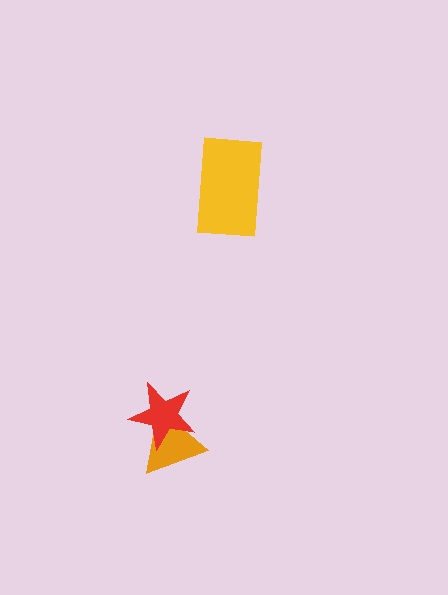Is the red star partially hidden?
No, no other shape covers it.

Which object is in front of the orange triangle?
The red star is in front of the orange triangle.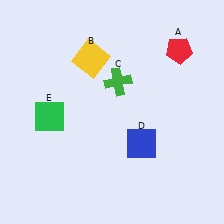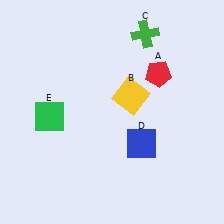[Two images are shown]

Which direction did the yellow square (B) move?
The yellow square (B) moved right.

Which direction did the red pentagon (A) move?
The red pentagon (A) moved down.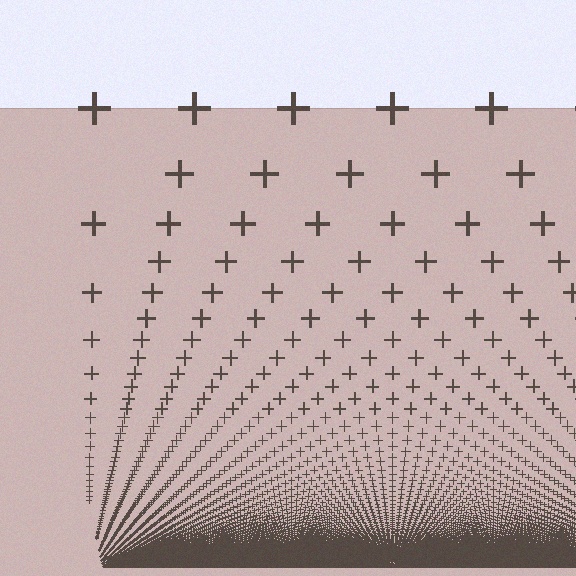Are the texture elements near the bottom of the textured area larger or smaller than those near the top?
Smaller. The gradient is inverted — elements near the bottom are smaller and denser.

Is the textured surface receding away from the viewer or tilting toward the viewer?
The surface appears to tilt toward the viewer. Texture elements get larger and sparser toward the top.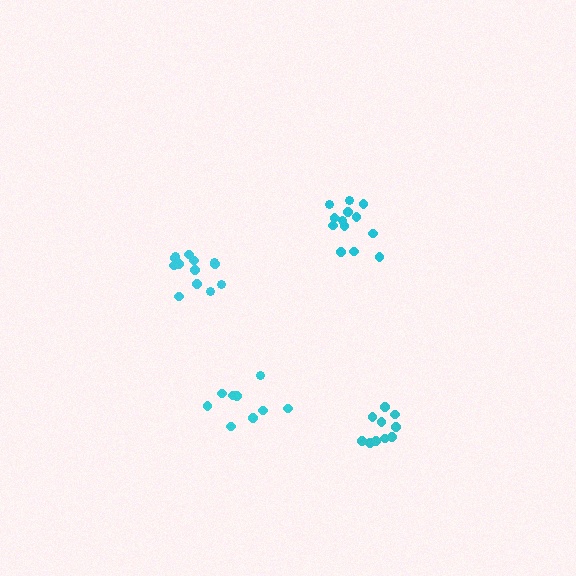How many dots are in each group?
Group 1: 13 dots, Group 2: 13 dots, Group 3: 9 dots, Group 4: 10 dots (45 total).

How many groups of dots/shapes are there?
There are 4 groups.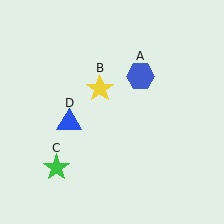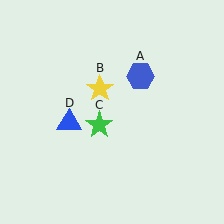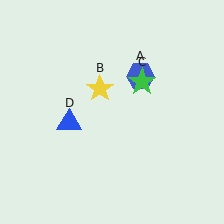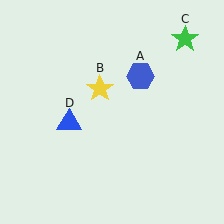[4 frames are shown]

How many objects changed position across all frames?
1 object changed position: green star (object C).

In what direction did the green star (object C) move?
The green star (object C) moved up and to the right.